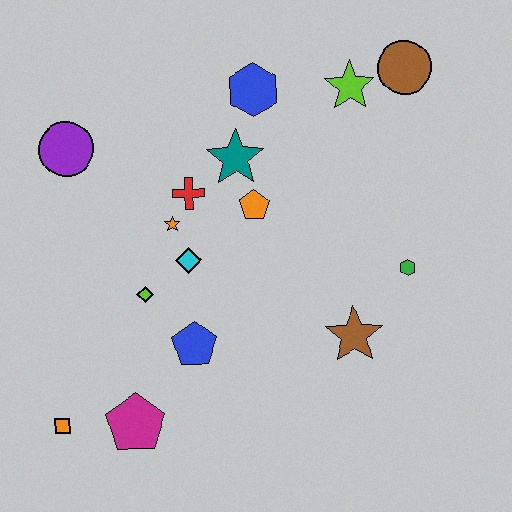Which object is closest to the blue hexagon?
The teal star is closest to the blue hexagon.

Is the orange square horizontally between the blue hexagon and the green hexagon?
No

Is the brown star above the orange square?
Yes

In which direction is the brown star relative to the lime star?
The brown star is below the lime star.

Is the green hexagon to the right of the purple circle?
Yes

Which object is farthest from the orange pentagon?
The orange square is farthest from the orange pentagon.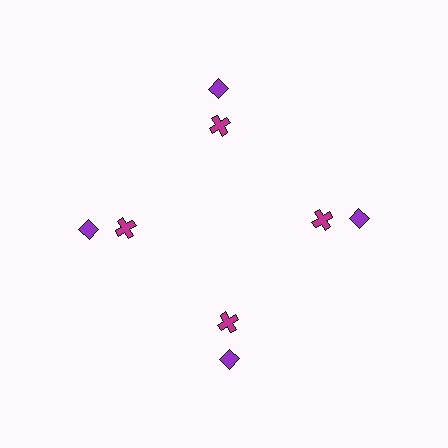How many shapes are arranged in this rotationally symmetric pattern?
There are 8 shapes, arranged in 4 groups of 2.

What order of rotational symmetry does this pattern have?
This pattern has 4-fold rotational symmetry.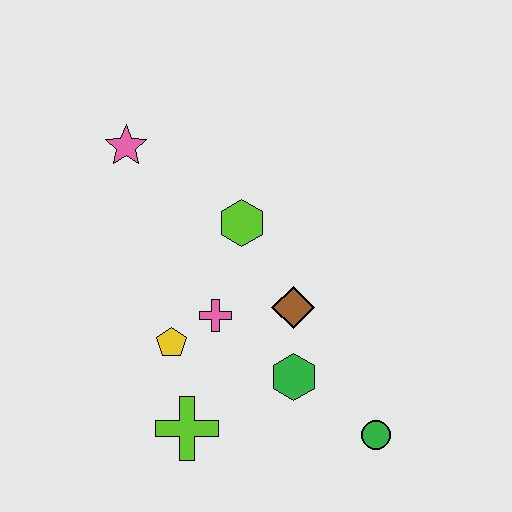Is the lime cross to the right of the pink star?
Yes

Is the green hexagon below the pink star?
Yes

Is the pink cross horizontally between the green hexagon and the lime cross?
Yes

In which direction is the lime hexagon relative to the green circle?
The lime hexagon is above the green circle.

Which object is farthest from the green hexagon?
The pink star is farthest from the green hexagon.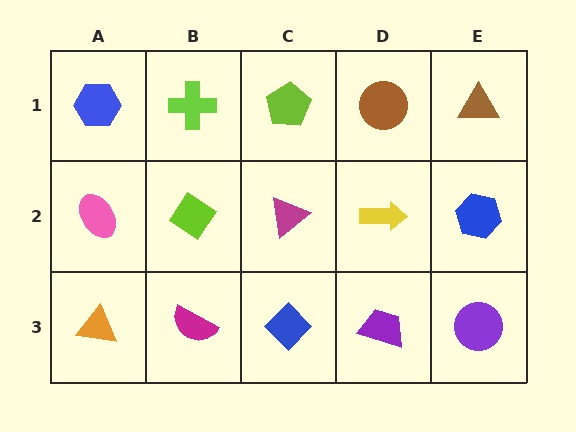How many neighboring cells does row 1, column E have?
2.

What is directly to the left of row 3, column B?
An orange triangle.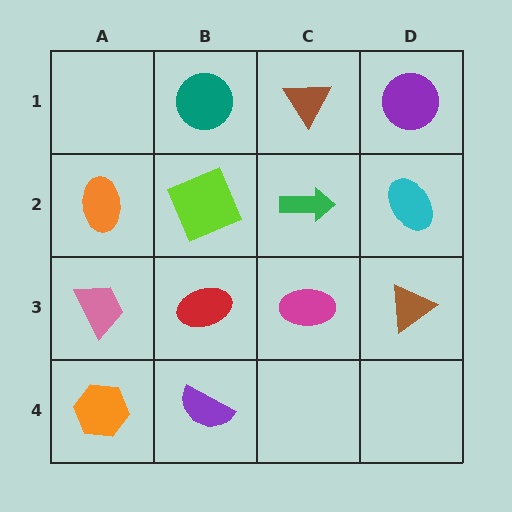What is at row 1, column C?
A brown triangle.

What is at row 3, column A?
A pink trapezoid.